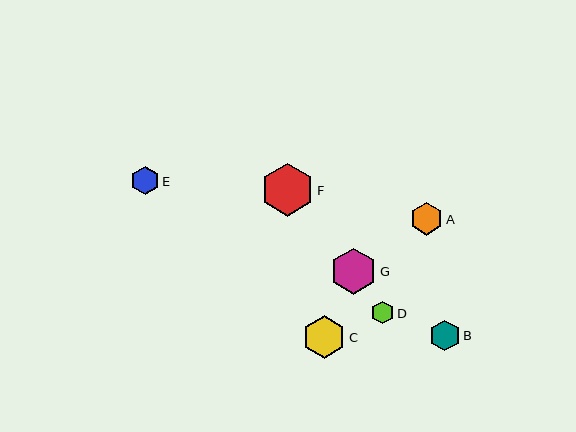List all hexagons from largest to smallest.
From largest to smallest: F, G, C, A, B, E, D.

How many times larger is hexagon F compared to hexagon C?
Hexagon F is approximately 1.2 times the size of hexagon C.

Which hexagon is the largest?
Hexagon F is the largest with a size of approximately 53 pixels.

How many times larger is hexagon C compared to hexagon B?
Hexagon C is approximately 1.4 times the size of hexagon B.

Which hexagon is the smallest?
Hexagon D is the smallest with a size of approximately 23 pixels.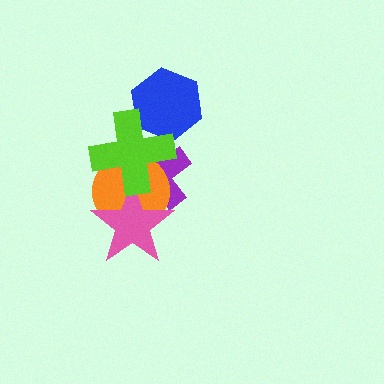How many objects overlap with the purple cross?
3 objects overlap with the purple cross.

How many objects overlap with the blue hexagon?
1 object overlaps with the blue hexagon.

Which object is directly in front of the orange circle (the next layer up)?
The pink star is directly in front of the orange circle.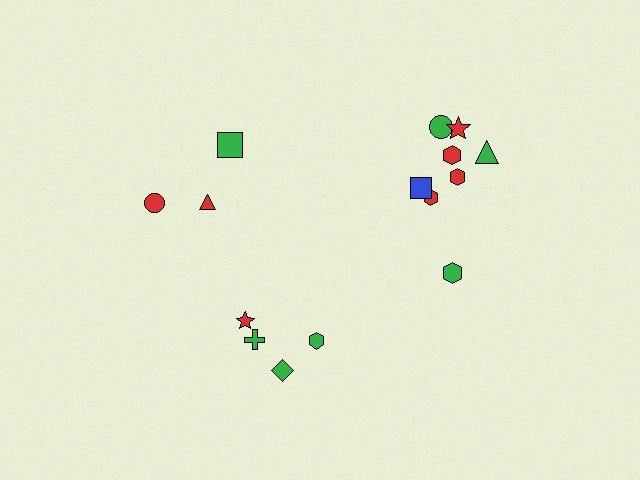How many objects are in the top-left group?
There are 3 objects.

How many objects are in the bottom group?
There are 4 objects.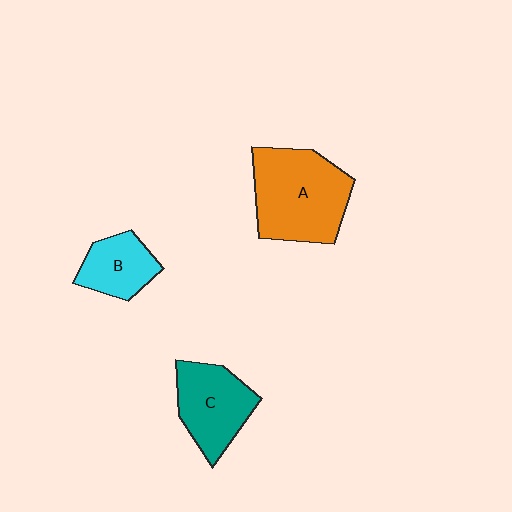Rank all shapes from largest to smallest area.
From largest to smallest: A (orange), C (teal), B (cyan).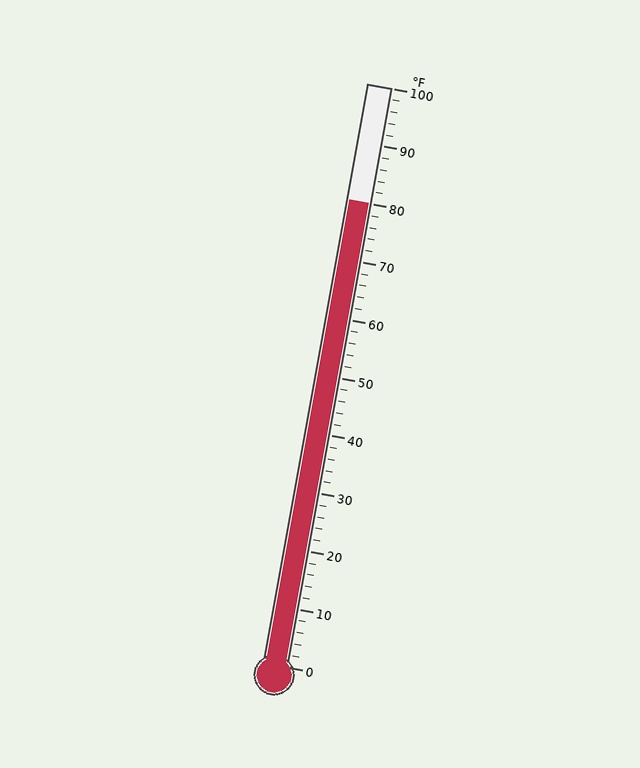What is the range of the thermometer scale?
The thermometer scale ranges from 0°F to 100°F.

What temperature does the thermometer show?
The thermometer shows approximately 80°F.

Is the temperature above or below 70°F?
The temperature is above 70°F.